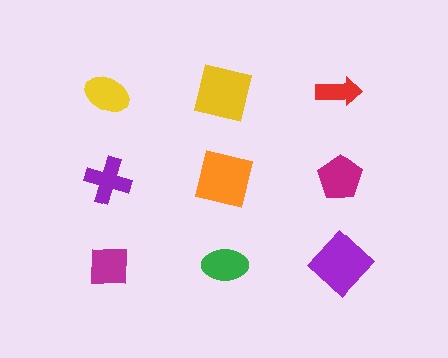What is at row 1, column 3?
A red arrow.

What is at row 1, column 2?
A yellow square.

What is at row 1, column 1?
A yellow ellipse.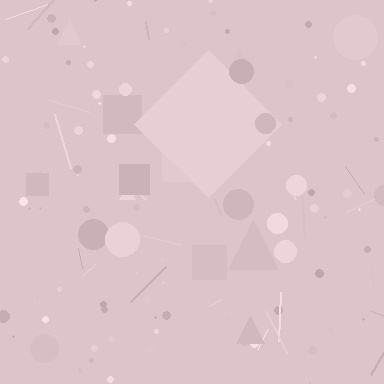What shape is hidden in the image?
A diamond is hidden in the image.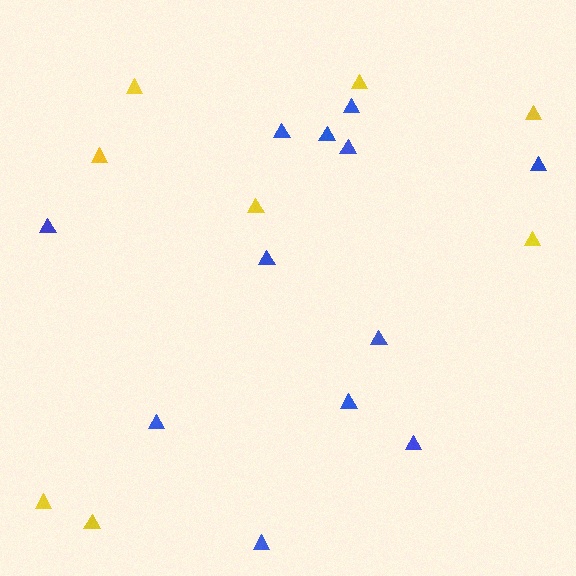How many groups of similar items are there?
There are 2 groups: one group of blue triangles (12) and one group of yellow triangles (8).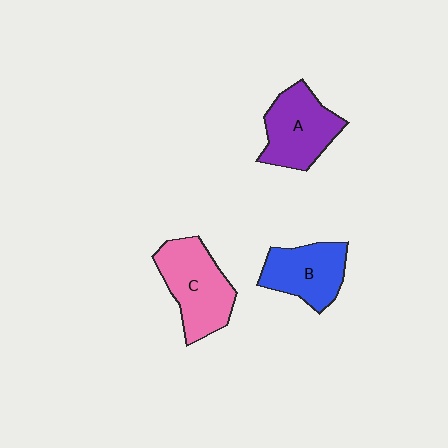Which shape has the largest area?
Shape C (pink).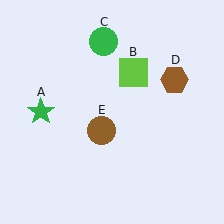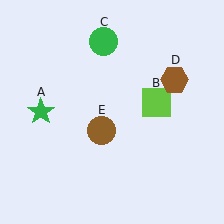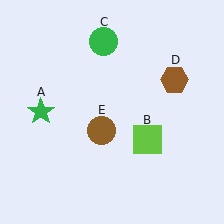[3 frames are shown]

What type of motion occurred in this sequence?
The lime square (object B) rotated clockwise around the center of the scene.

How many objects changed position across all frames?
1 object changed position: lime square (object B).